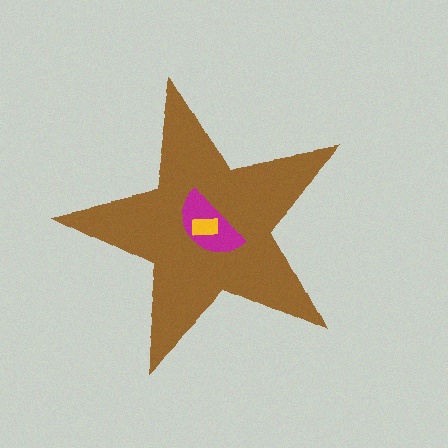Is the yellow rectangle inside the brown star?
Yes.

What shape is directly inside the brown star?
The magenta semicircle.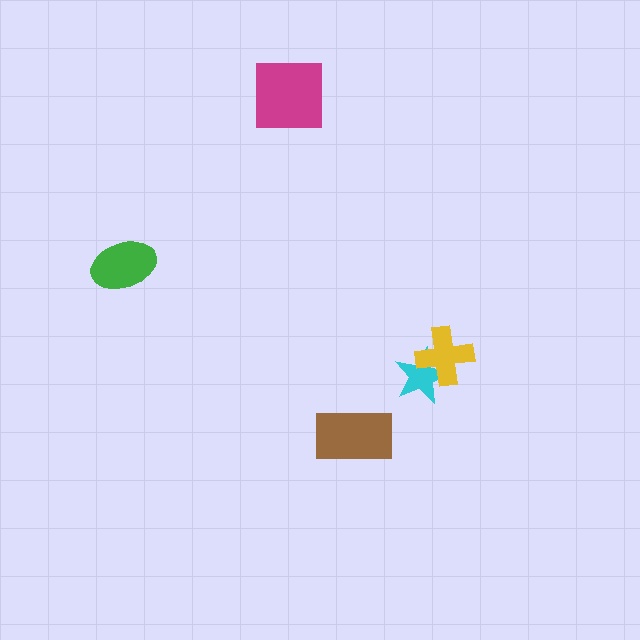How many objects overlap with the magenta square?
0 objects overlap with the magenta square.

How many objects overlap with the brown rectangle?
0 objects overlap with the brown rectangle.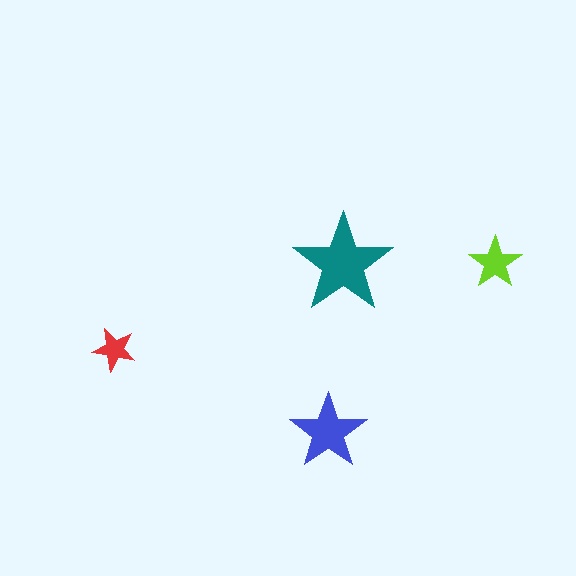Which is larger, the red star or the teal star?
The teal one.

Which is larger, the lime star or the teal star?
The teal one.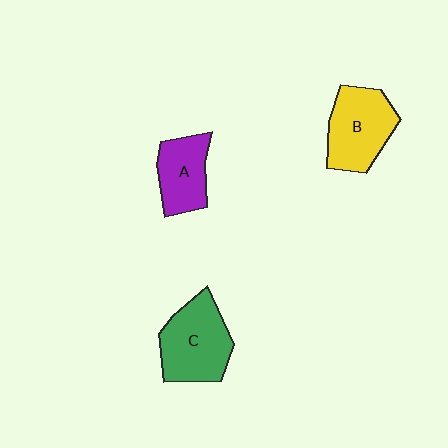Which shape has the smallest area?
Shape A (purple).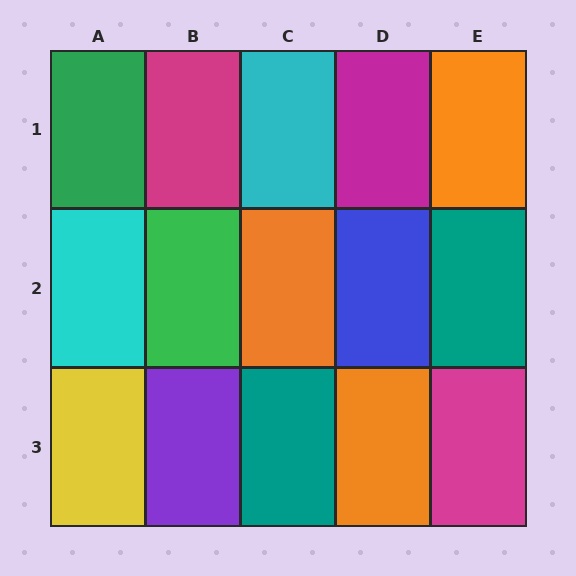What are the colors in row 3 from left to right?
Yellow, purple, teal, orange, magenta.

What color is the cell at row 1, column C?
Cyan.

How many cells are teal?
2 cells are teal.